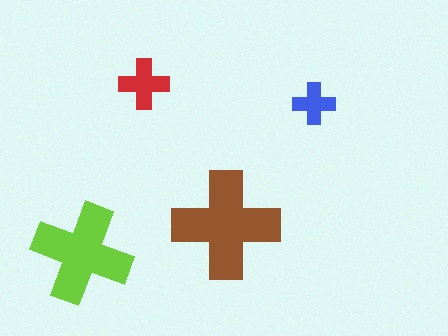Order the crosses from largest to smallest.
the brown one, the lime one, the red one, the blue one.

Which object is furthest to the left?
The lime cross is leftmost.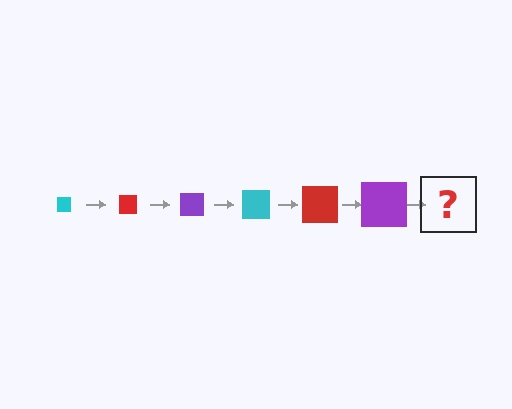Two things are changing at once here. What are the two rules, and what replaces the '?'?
The two rules are that the square grows larger each step and the color cycles through cyan, red, and purple. The '?' should be a cyan square, larger than the previous one.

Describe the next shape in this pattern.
It should be a cyan square, larger than the previous one.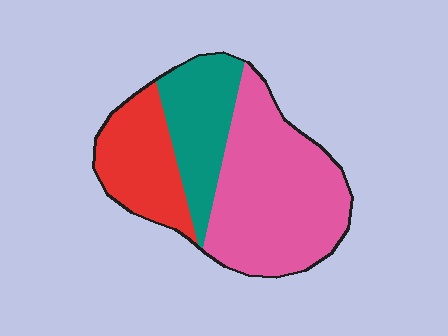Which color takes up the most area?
Pink, at roughly 50%.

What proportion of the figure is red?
Red covers around 25% of the figure.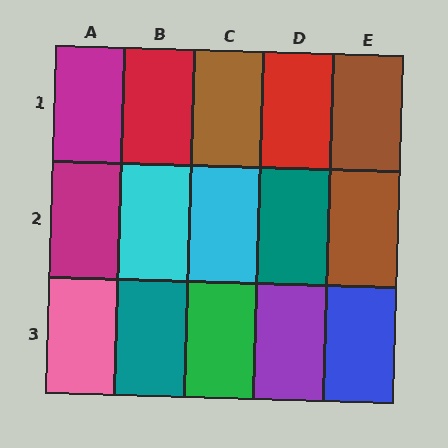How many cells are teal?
2 cells are teal.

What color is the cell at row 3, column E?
Blue.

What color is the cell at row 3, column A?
Pink.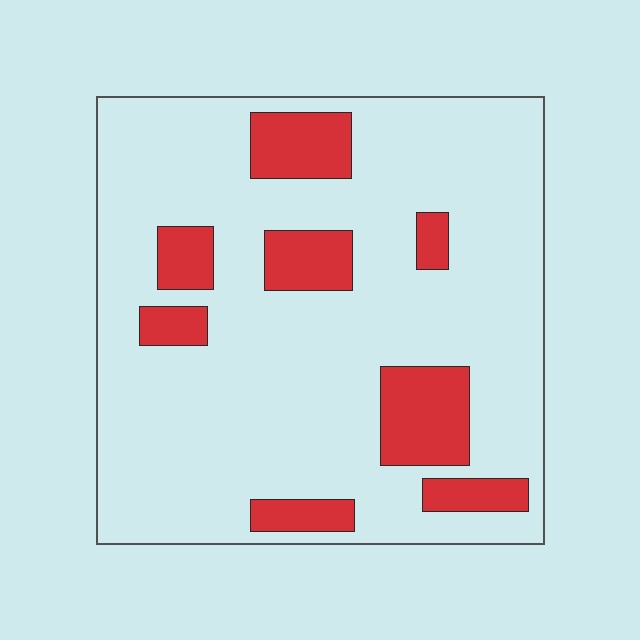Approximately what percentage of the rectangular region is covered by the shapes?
Approximately 20%.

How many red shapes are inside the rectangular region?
8.